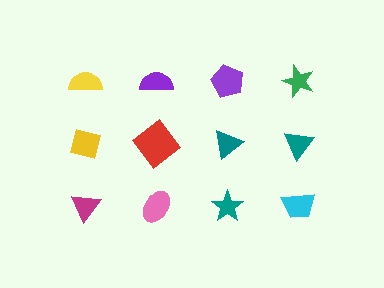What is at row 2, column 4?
A teal triangle.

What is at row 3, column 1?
A magenta triangle.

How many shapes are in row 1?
4 shapes.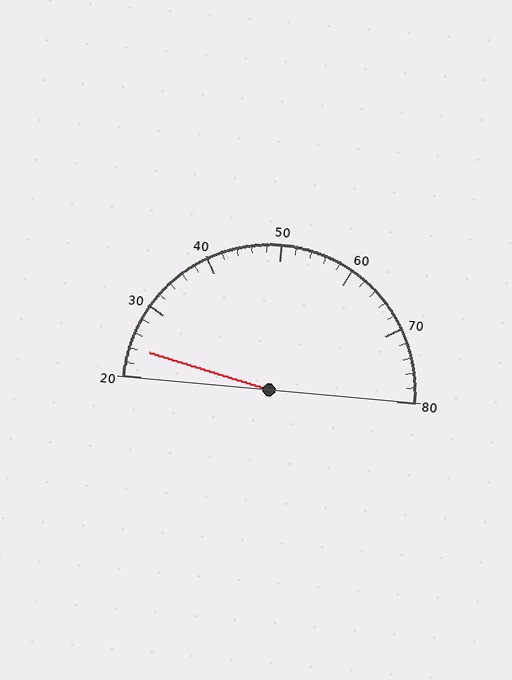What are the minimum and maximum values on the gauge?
The gauge ranges from 20 to 80.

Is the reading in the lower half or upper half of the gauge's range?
The reading is in the lower half of the range (20 to 80).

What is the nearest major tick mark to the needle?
The nearest major tick mark is 20.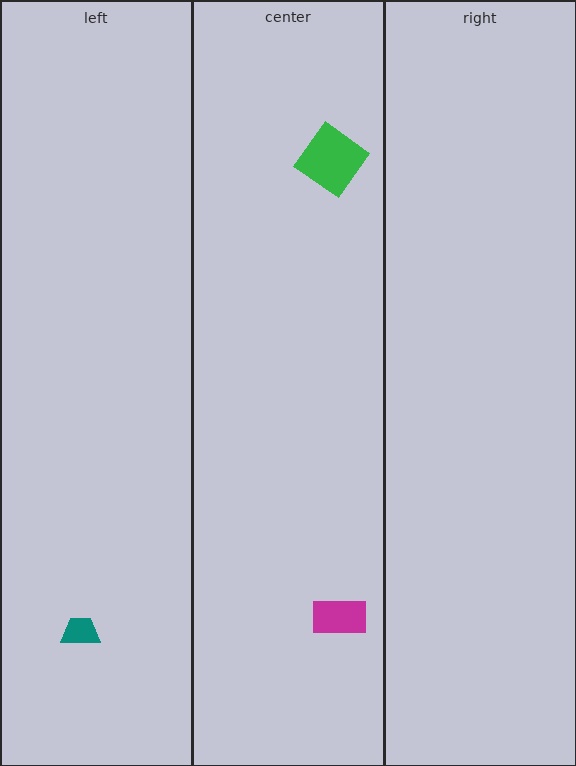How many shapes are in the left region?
1.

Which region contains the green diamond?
The center region.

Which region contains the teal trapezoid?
The left region.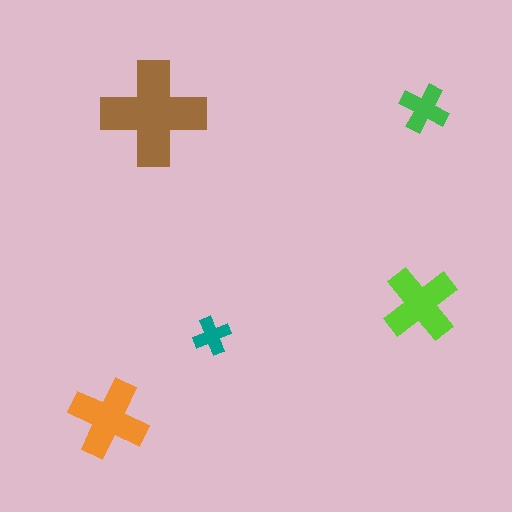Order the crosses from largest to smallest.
the brown one, the orange one, the lime one, the green one, the teal one.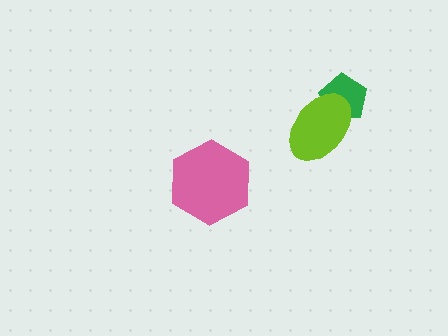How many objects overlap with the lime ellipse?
1 object overlaps with the lime ellipse.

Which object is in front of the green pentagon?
The lime ellipse is in front of the green pentagon.